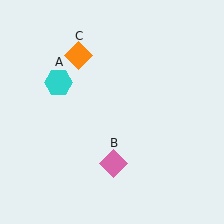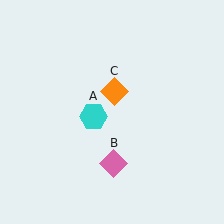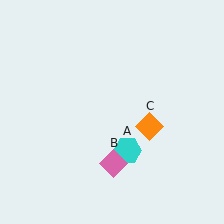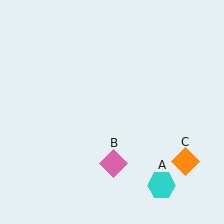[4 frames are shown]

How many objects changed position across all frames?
2 objects changed position: cyan hexagon (object A), orange diamond (object C).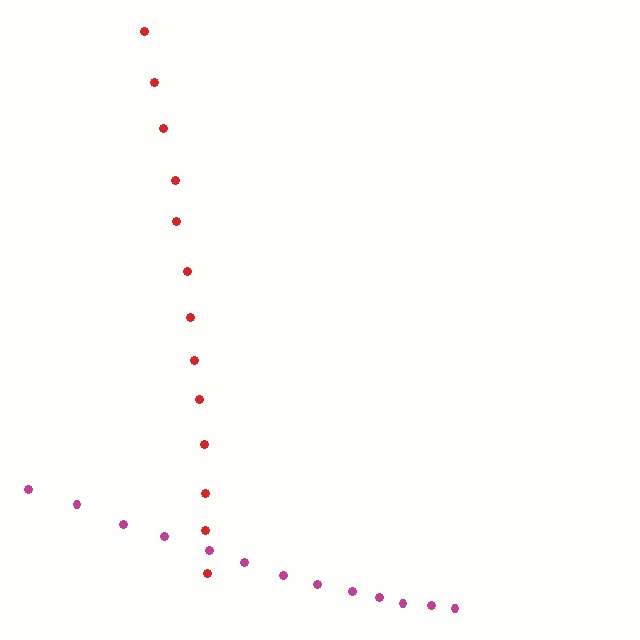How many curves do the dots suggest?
There are 2 distinct paths.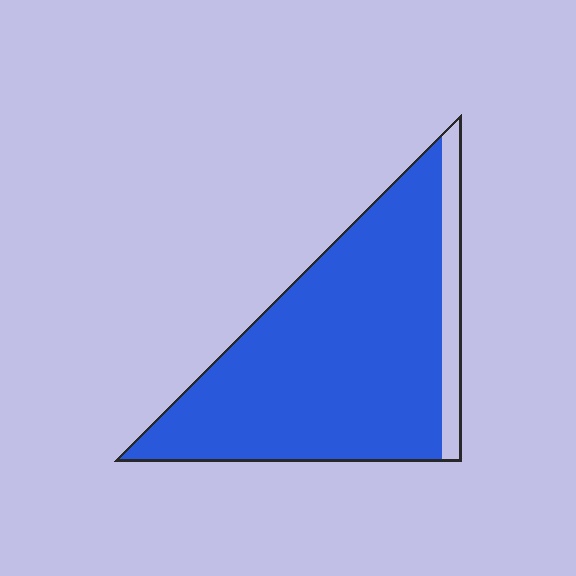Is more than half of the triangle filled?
Yes.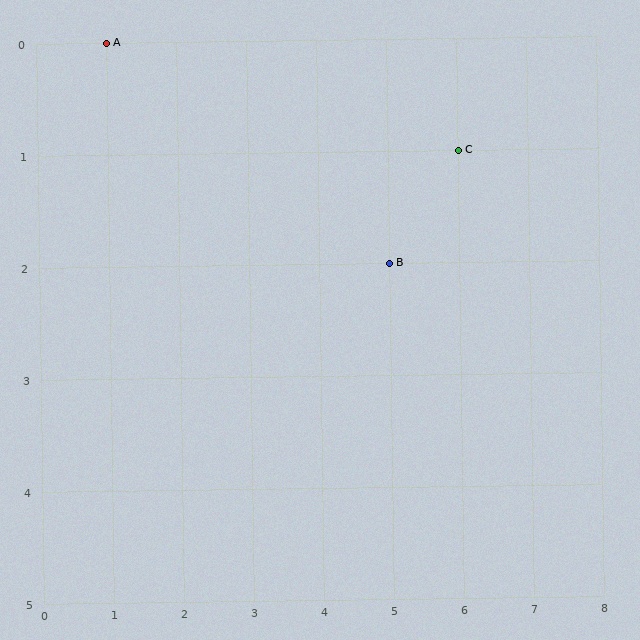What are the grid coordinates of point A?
Point A is at grid coordinates (1, 0).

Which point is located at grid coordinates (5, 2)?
Point B is at (5, 2).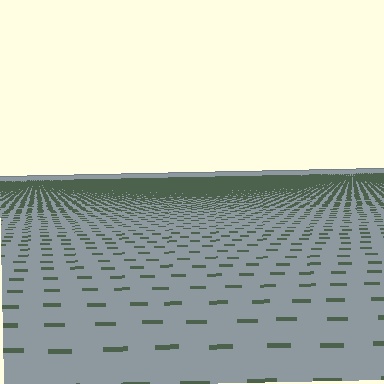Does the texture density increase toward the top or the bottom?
Density increases toward the top.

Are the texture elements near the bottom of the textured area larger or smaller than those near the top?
Larger. Near the bottom, elements are closer to the viewer and appear at a bigger on-screen size.